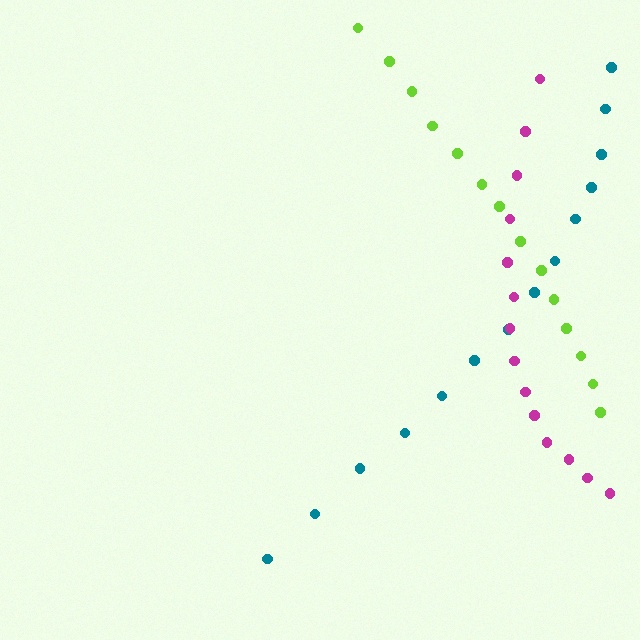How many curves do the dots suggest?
There are 3 distinct paths.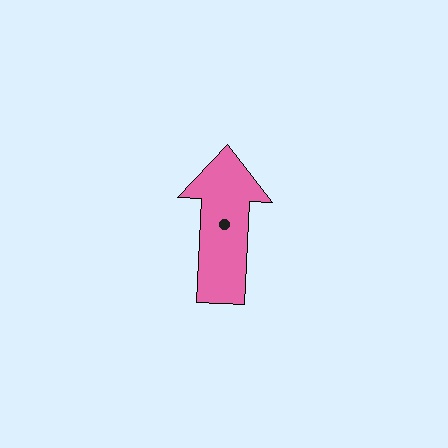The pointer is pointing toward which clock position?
Roughly 12 o'clock.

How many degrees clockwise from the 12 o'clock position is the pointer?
Approximately 3 degrees.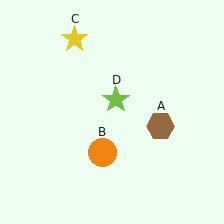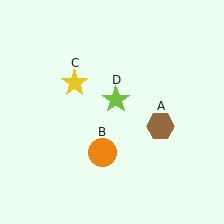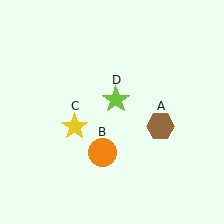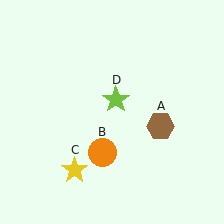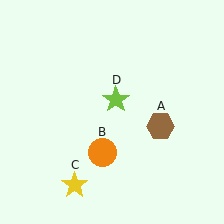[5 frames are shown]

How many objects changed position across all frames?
1 object changed position: yellow star (object C).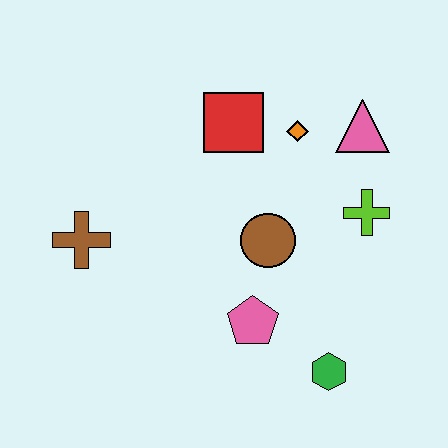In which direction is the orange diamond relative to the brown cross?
The orange diamond is to the right of the brown cross.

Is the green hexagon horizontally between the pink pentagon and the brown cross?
No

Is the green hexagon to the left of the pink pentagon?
No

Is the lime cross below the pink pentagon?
No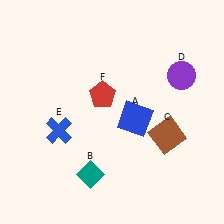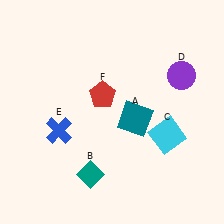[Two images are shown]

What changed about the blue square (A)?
In Image 1, A is blue. In Image 2, it changed to teal.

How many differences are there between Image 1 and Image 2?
There are 2 differences between the two images.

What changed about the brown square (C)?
In Image 1, C is brown. In Image 2, it changed to cyan.